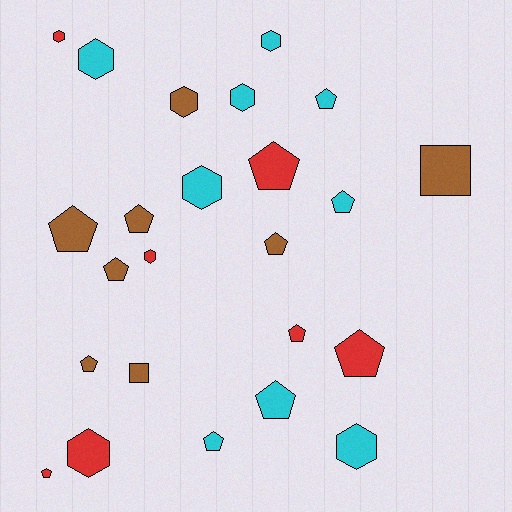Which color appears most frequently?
Cyan, with 9 objects.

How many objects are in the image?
There are 24 objects.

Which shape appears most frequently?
Pentagon, with 13 objects.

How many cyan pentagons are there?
There are 4 cyan pentagons.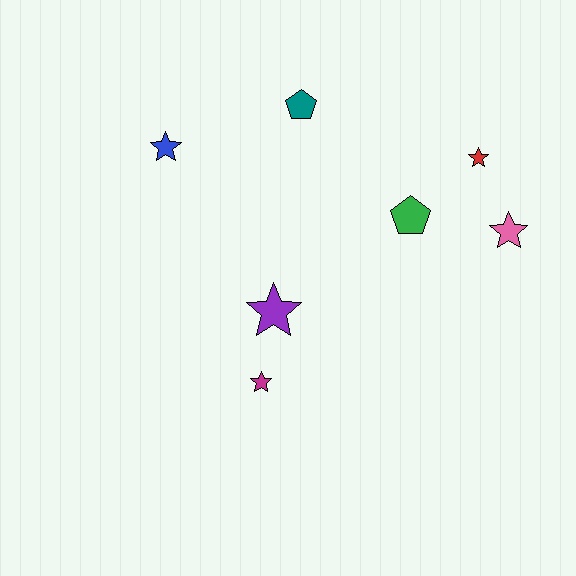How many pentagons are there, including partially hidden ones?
There are 2 pentagons.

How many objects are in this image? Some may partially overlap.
There are 7 objects.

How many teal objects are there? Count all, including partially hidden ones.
There is 1 teal object.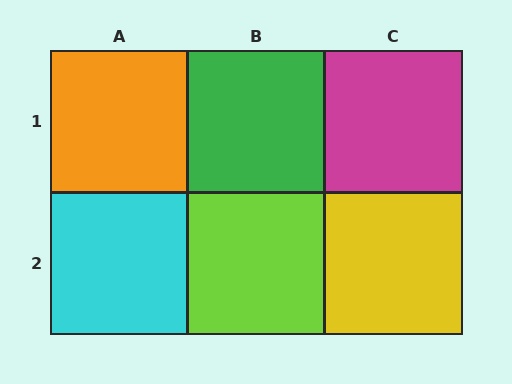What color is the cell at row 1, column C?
Magenta.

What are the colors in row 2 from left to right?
Cyan, lime, yellow.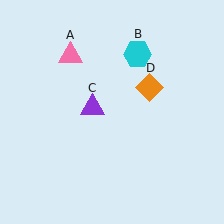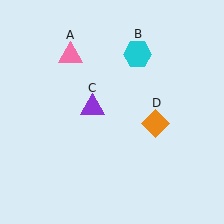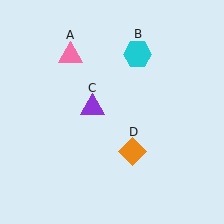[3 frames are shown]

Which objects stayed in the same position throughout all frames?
Pink triangle (object A) and cyan hexagon (object B) and purple triangle (object C) remained stationary.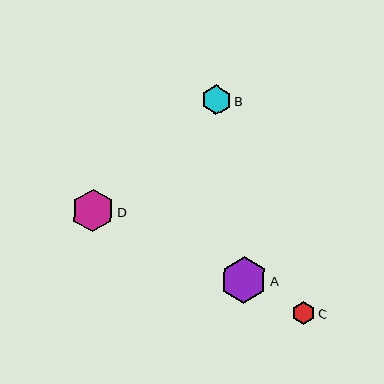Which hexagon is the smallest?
Hexagon C is the smallest with a size of approximately 23 pixels.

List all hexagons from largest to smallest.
From largest to smallest: A, D, B, C.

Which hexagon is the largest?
Hexagon A is the largest with a size of approximately 47 pixels.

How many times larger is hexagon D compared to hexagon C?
Hexagon D is approximately 1.9 times the size of hexagon C.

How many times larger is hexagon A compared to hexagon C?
Hexagon A is approximately 2.1 times the size of hexagon C.